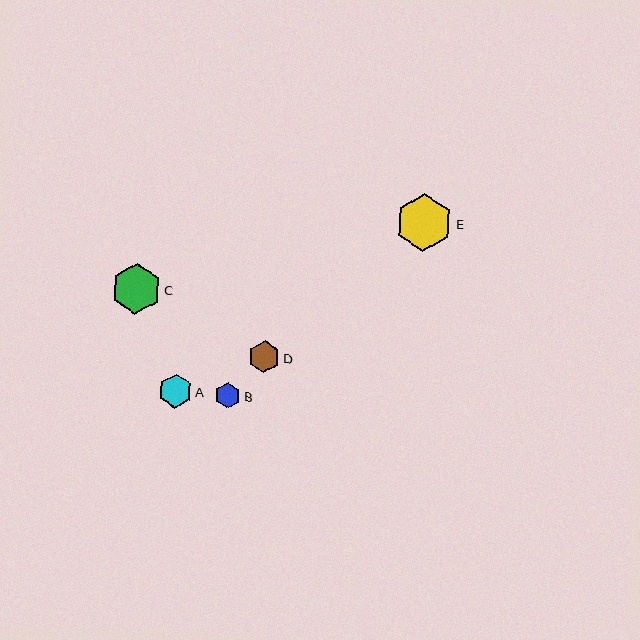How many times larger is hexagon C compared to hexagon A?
Hexagon C is approximately 1.5 times the size of hexagon A.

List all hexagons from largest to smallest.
From largest to smallest: E, C, A, D, B.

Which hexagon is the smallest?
Hexagon B is the smallest with a size of approximately 25 pixels.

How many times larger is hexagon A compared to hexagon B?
Hexagon A is approximately 1.3 times the size of hexagon B.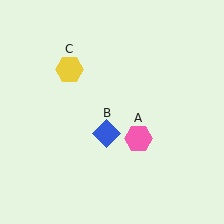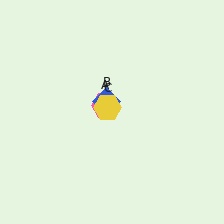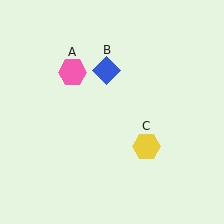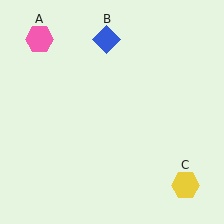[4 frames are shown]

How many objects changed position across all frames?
3 objects changed position: pink hexagon (object A), blue diamond (object B), yellow hexagon (object C).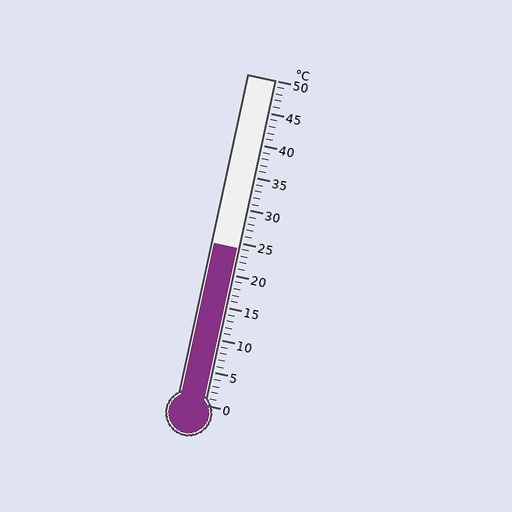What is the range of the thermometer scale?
The thermometer scale ranges from 0°C to 50°C.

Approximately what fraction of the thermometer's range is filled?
The thermometer is filled to approximately 50% of its range.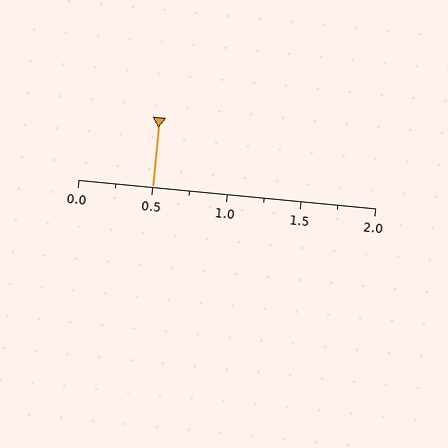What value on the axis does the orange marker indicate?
The marker indicates approximately 0.5.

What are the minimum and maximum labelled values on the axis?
The axis runs from 0.0 to 2.0.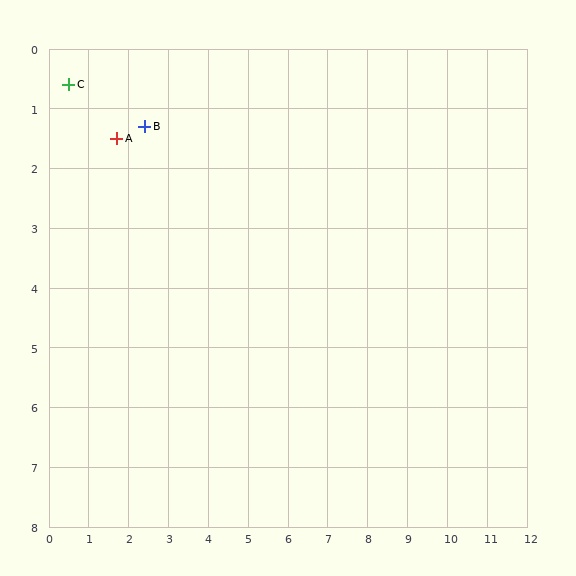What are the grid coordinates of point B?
Point B is at approximately (2.4, 1.3).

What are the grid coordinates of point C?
Point C is at approximately (0.5, 0.6).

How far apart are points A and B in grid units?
Points A and B are about 0.7 grid units apart.